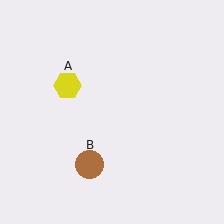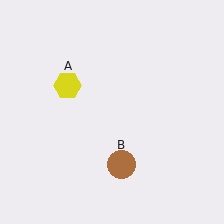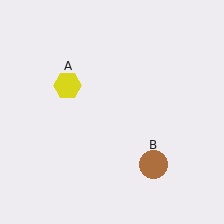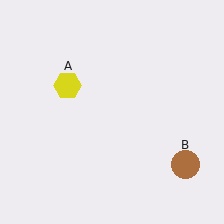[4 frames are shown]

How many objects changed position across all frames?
1 object changed position: brown circle (object B).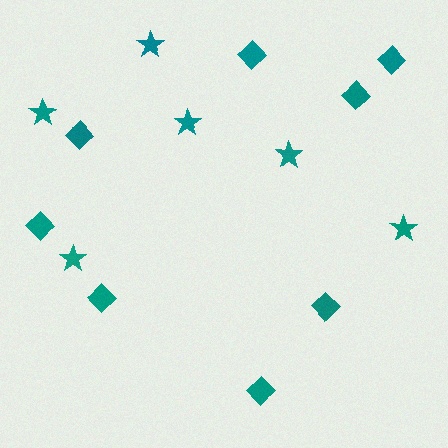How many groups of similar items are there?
There are 2 groups: one group of diamonds (8) and one group of stars (6).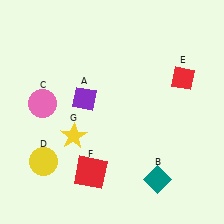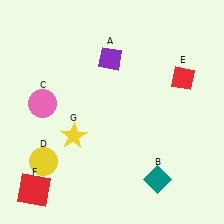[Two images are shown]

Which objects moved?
The objects that moved are: the purple diamond (A), the red square (F).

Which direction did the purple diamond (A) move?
The purple diamond (A) moved up.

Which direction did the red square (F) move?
The red square (F) moved left.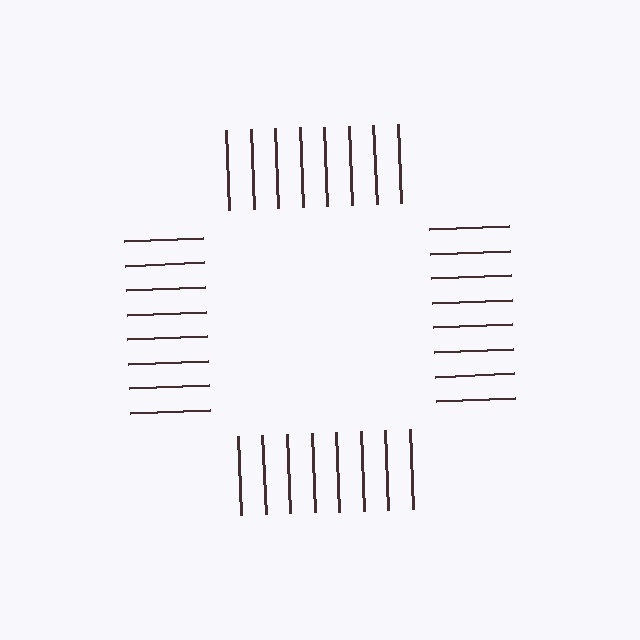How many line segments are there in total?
32 — 8 along each of the 4 edges.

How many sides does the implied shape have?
4 sides — the line-ends trace a square.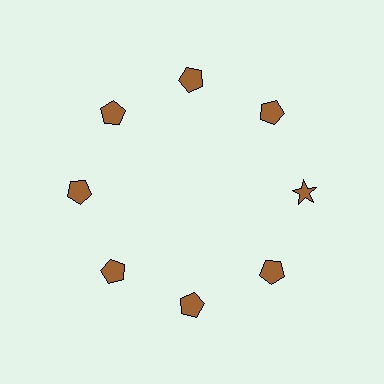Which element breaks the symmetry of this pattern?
The brown star at roughly the 3 o'clock position breaks the symmetry. All other shapes are brown pentagons.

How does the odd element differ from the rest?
It has a different shape: star instead of pentagon.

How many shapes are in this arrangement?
There are 8 shapes arranged in a ring pattern.